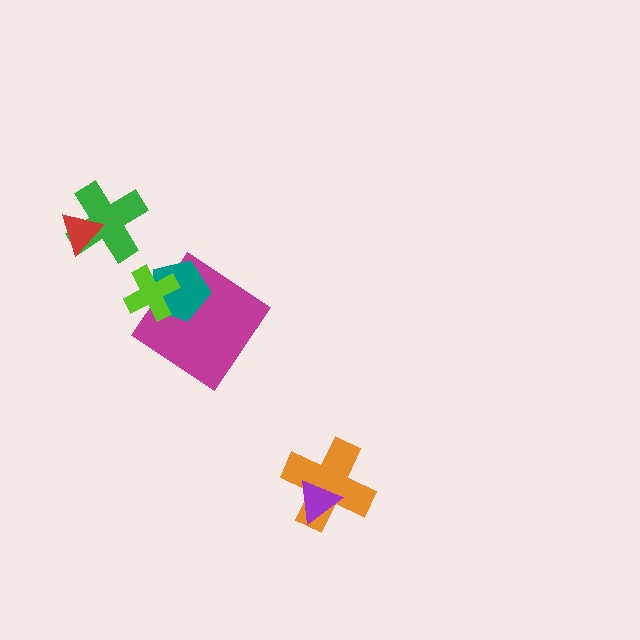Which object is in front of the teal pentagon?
The lime cross is in front of the teal pentagon.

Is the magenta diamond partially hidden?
Yes, it is partially covered by another shape.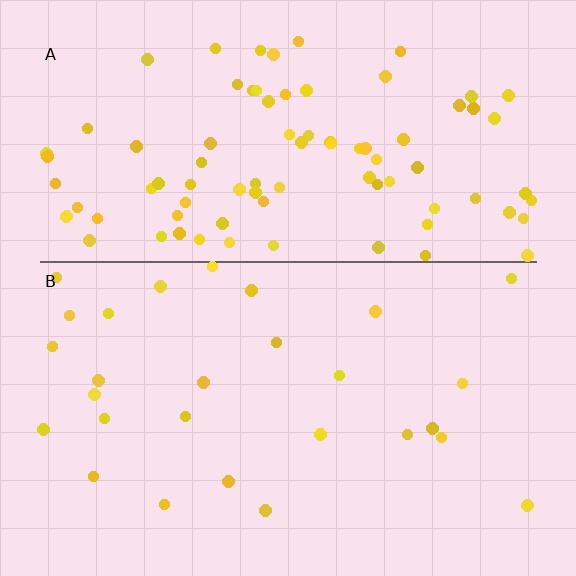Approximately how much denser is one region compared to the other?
Approximately 3.1× — region A over region B.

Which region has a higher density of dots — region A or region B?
A (the top).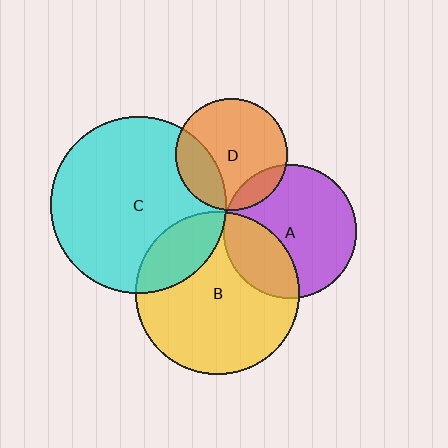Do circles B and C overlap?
Yes.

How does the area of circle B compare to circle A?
Approximately 1.5 times.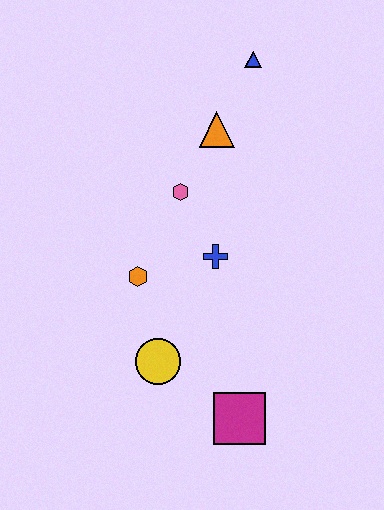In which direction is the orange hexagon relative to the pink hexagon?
The orange hexagon is below the pink hexagon.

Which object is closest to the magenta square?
The yellow circle is closest to the magenta square.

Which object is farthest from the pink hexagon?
The magenta square is farthest from the pink hexagon.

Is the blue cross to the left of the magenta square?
Yes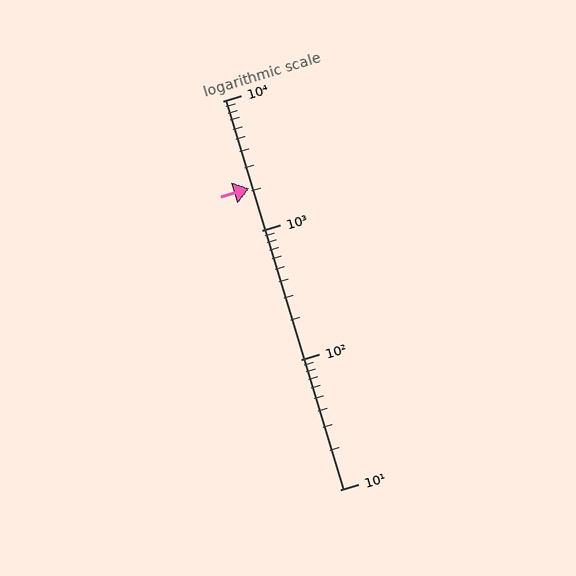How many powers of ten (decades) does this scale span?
The scale spans 3 decades, from 10 to 10000.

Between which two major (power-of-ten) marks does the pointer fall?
The pointer is between 1000 and 10000.